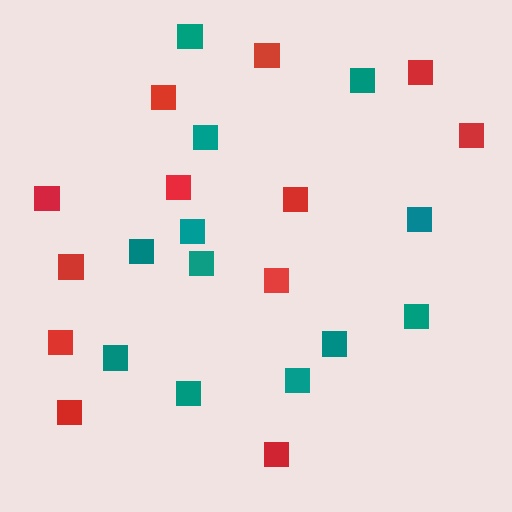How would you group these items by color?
There are 2 groups: one group of red squares (12) and one group of teal squares (12).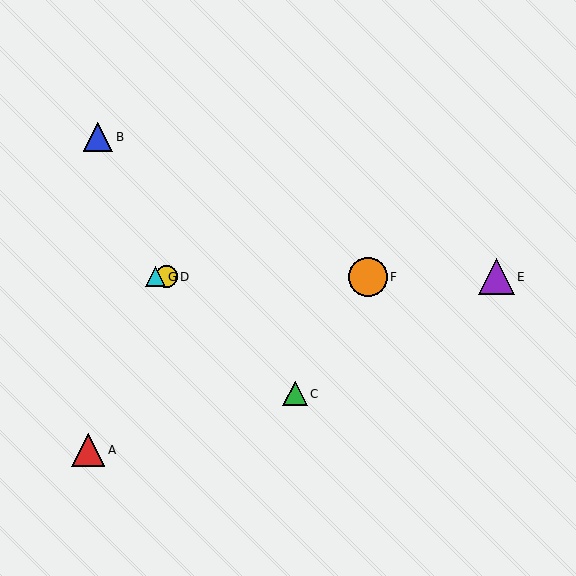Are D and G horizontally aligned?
Yes, both are at y≈277.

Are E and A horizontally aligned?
No, E is at y≈277 and A is at y≈450.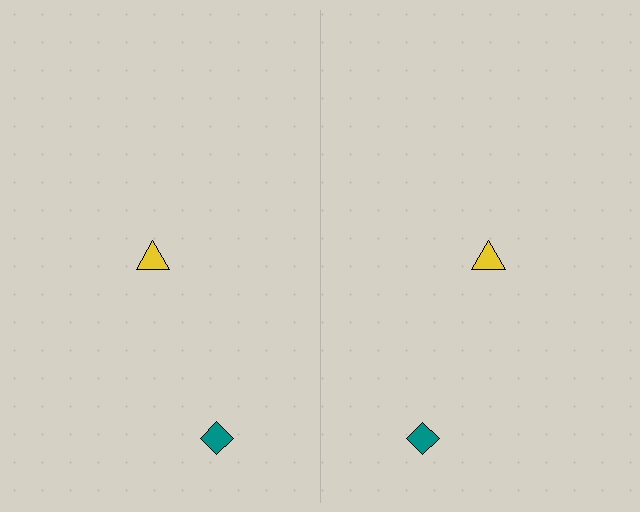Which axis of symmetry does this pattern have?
The pattern has a vertical axis of symmetry running through the center of the image.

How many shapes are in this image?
There are 4 shapes in this image.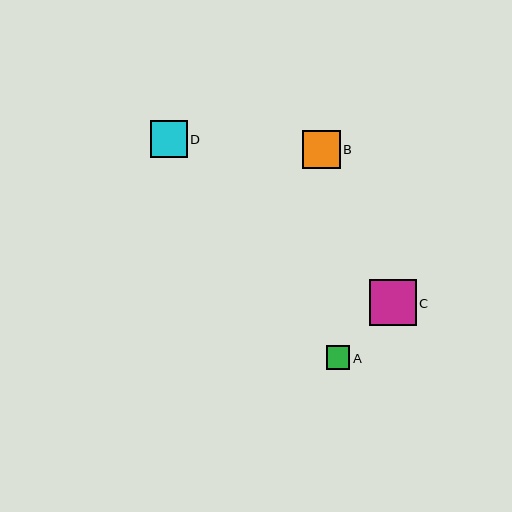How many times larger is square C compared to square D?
Square C is approximately 1.3 times the size of square D.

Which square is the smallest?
Square A is the smallest with a size of approximately 23 pixels.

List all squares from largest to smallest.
From largest to smallest: C, B, D, A.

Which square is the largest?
Square C is the largest with a size of approximately 47 pixels.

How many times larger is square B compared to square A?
Square B is approximately 1.6 times the size of square A.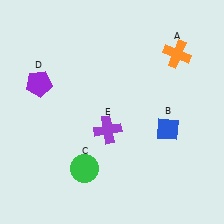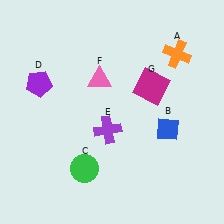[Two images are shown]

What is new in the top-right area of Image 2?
A magenta square (G) was added in the top-right area of Image 2.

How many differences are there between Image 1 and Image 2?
There are 2 differences between the two images.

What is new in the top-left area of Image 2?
A pink triangle (F) was added in the top-left area of Image 2.